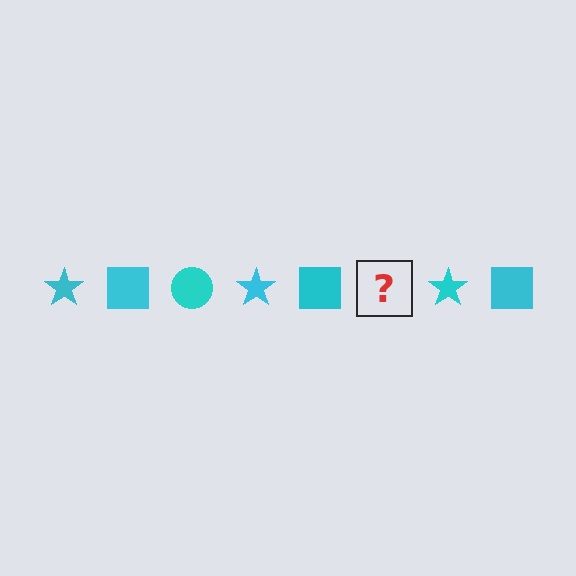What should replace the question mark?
The question mark should be replaced with a cyan circle.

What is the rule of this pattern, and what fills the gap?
The rule is that the pattern cycles through star, square, circle shapes in cyan. The gap should be filled with a cyan circle.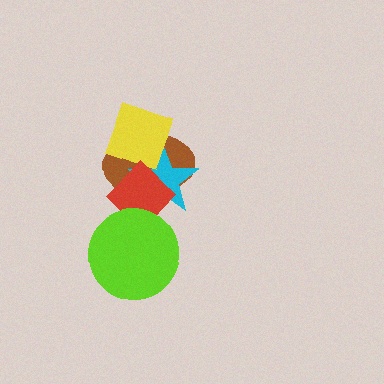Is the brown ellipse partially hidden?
Yes, it is partially covered by another shape.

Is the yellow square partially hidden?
No, no other shape covers it.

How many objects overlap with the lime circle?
1 object overlaps with the lime circle.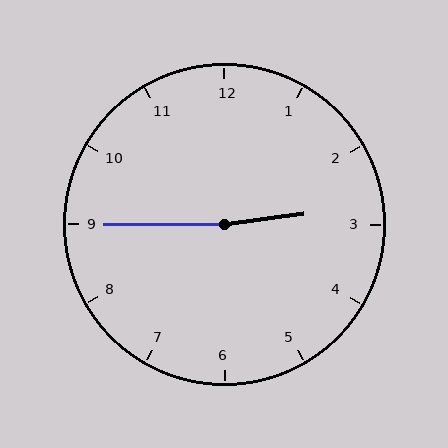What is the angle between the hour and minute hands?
Approximately 172 degrees.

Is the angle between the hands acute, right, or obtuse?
It is obtuse.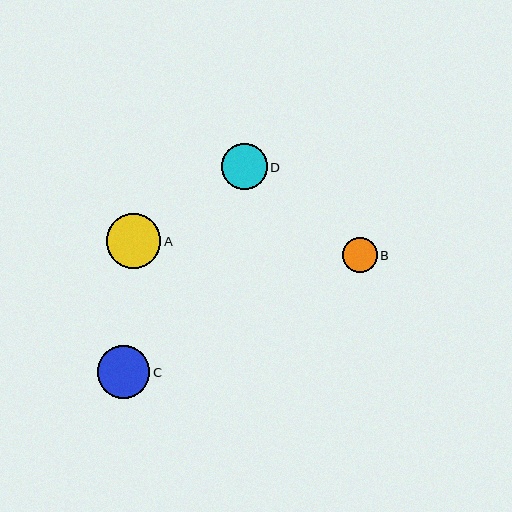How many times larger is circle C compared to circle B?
Circle C is approximately 1.5 times the size of circle B.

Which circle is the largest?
Circle A is the largest with a size of approximately 54 pixels.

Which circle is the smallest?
Circle B is the smallest with a size of approximately 35 pixels.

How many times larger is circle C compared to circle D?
Circle C is approximately 1.1 times the size of circle D.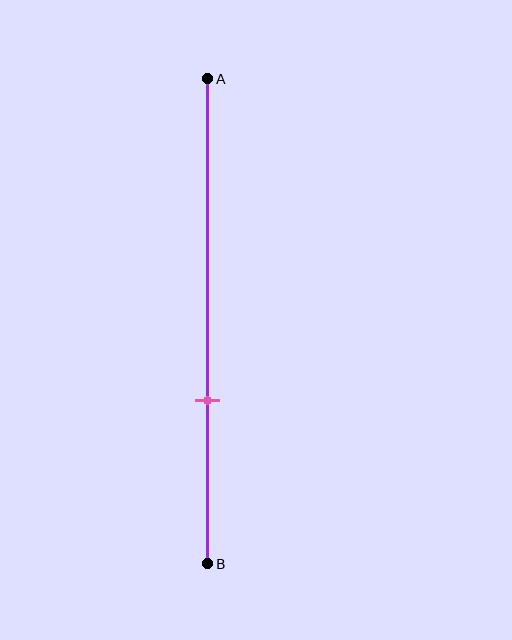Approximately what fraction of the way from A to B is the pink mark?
The pink mark is approximately 65% of the way from A to B.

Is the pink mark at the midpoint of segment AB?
No, the mark is at about 65% from A, not at the 50% midpoint.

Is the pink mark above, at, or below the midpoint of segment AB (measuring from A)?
The pink mark is below the midpoint of segment AB.